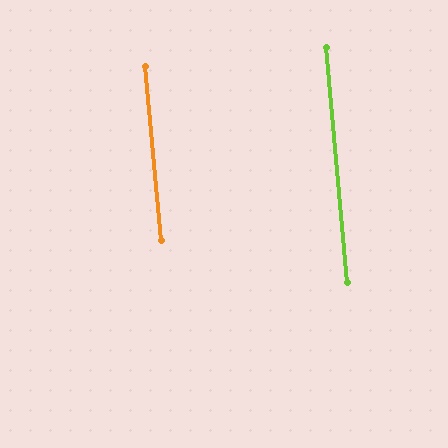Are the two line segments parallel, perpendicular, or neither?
Parallel — their directions differ by only 0.0°.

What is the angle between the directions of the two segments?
Approximately 0 degrees.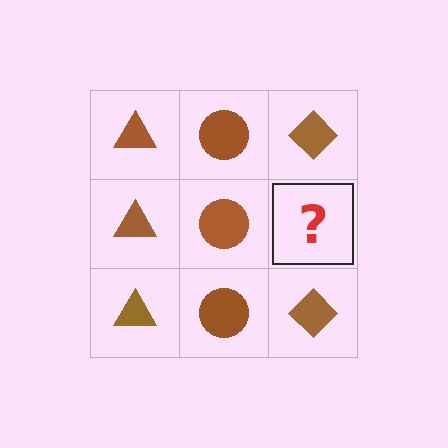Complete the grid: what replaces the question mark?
The question mark should be replaced with a brown diamond.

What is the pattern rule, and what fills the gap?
The rule is that each column has a consistent shape. The gap should be filled with a brown diamond.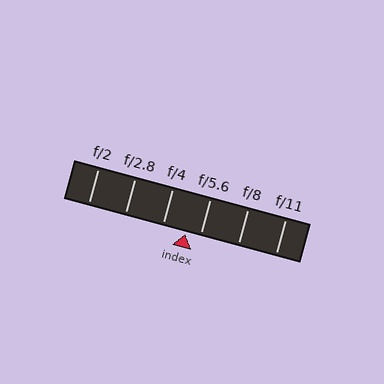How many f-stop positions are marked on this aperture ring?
There are 6 f-stop positions marked.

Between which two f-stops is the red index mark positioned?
The index mark is between f/4 and f/5.6.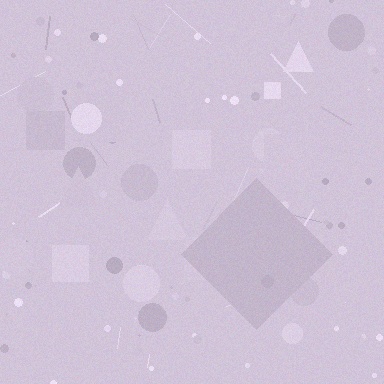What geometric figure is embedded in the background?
A diamond is embedded in the background.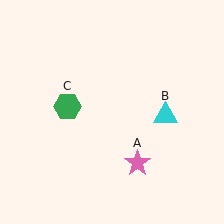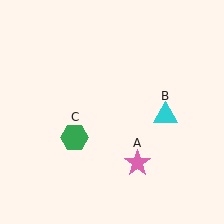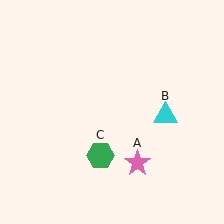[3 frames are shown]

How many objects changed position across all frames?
1 object changed position: green hexagon (object C).